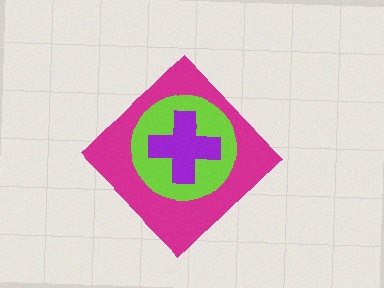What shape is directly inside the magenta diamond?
The lime circle.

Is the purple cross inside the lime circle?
Yes.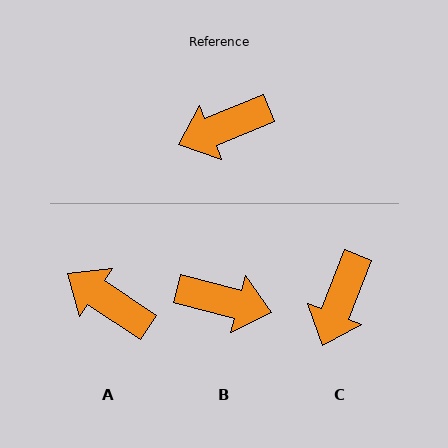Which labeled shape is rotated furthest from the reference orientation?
B, about 143 degrees away.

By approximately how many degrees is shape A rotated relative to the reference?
Approximately 56 degrees clockwise.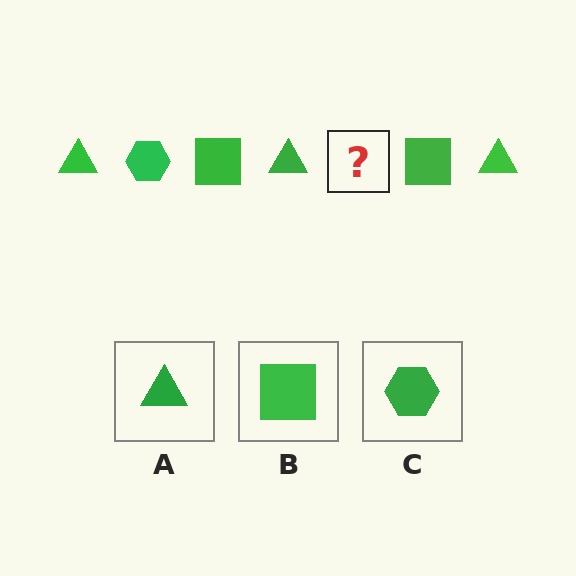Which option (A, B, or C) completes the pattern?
C.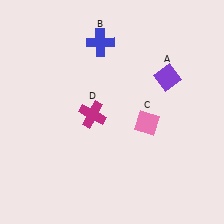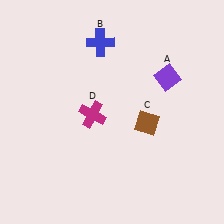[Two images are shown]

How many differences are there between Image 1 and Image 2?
There is 1 difference between the two images.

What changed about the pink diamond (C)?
In Image 1, C is pink. In Image 2, it changed to brown.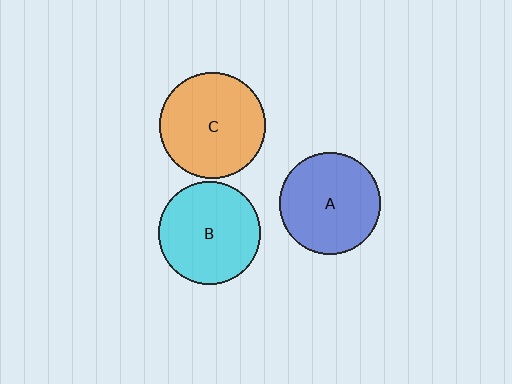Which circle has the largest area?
Circle C (orange).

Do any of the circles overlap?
No, none of the circles overlap.